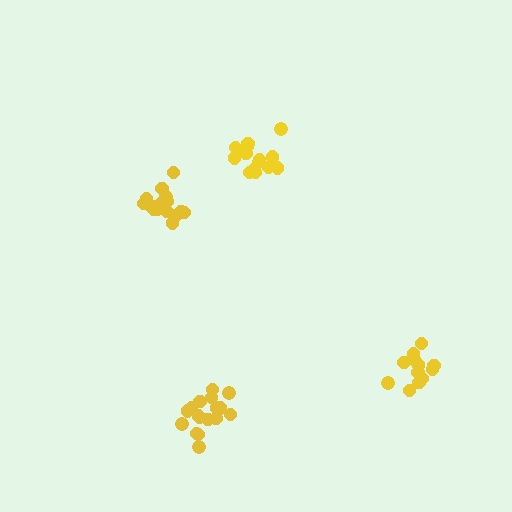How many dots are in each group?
Group 1: 17 dots, Group 2: 14 dots, Group 3: 12 dots, Group 4: 17 dots (60 total).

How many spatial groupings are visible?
There are 4 spatial groupings.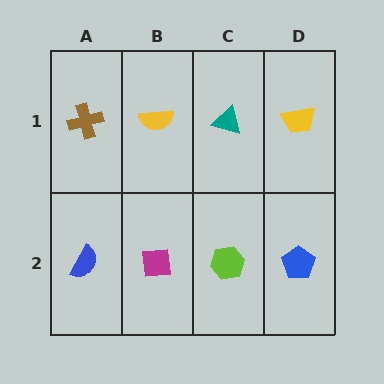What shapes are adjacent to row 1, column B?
A magenta square (row 2, column B), a brown cross (row 1, column A), a teal triangle (row 1, column C).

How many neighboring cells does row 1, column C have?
3.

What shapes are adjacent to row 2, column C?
A teal triangle (row 1, column C), a magenta square (row 2, column B), a blue pentagon (row 2, column D).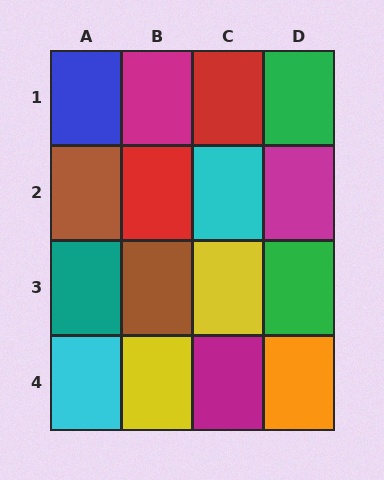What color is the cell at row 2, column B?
Red.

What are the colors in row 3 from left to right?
Teal, brown, yellow, green.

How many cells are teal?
1 cell is teal.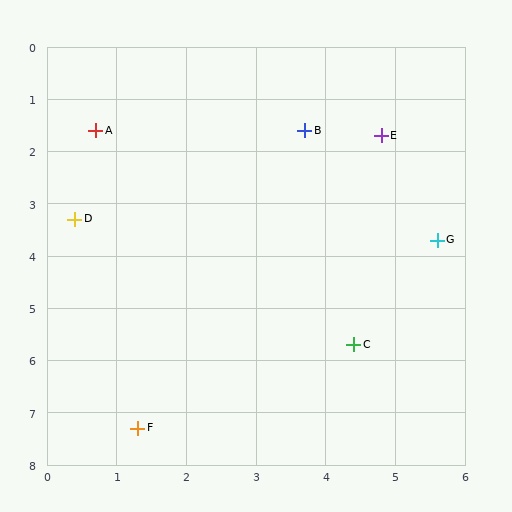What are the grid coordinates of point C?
Point C is at approximately (4.4, 5.7).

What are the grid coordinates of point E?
Point E is at approximately (4.8, 1.7).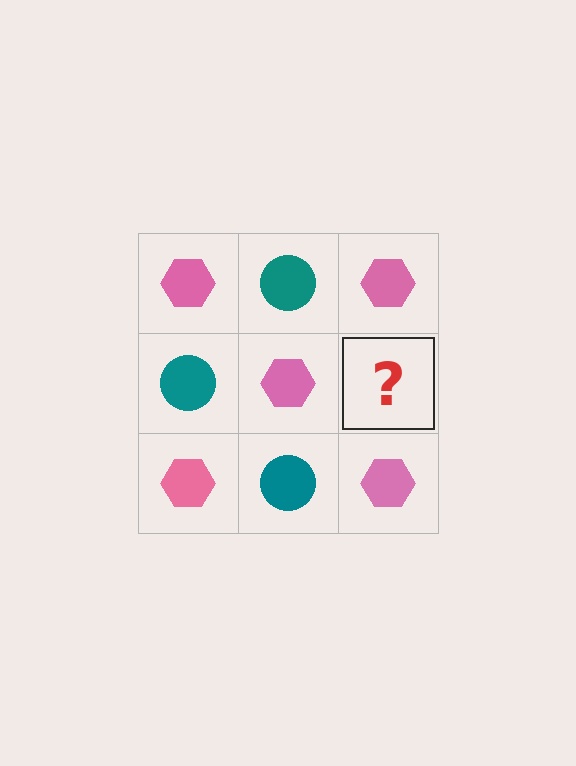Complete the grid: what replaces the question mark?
The question mark should be replaced with a teal circle.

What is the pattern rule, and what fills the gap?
The rule is that it alternates pink hexagon and teal circle in a checkerboard pattern. The gap should be filled with a teal circle.